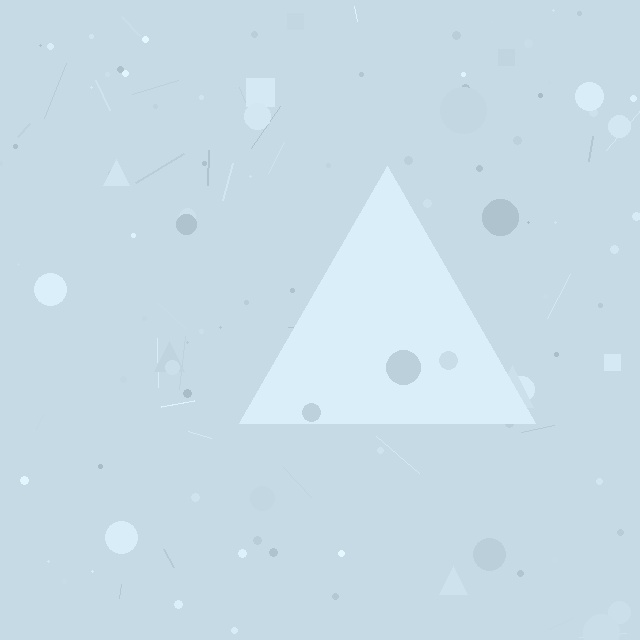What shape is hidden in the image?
A triangle is hidden in the image.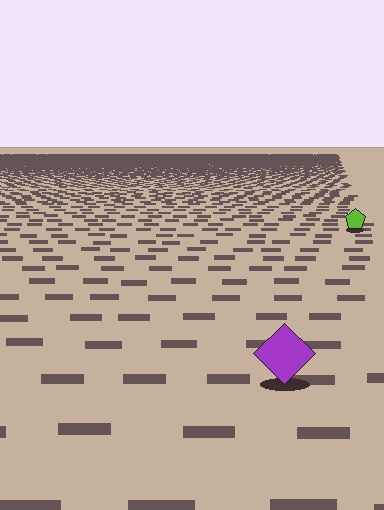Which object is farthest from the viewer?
The lime pentagon is farthest from the viewer. It appears smaller and the ground texture around it is denser.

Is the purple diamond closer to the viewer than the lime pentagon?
Yes. The purple diamond is closer — you can tell from the texture gradient: the ground texture is coarser near it.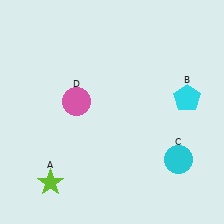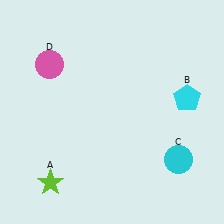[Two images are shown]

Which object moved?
The pink circle (D) moved up.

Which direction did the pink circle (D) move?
The pink circle (D) moved up.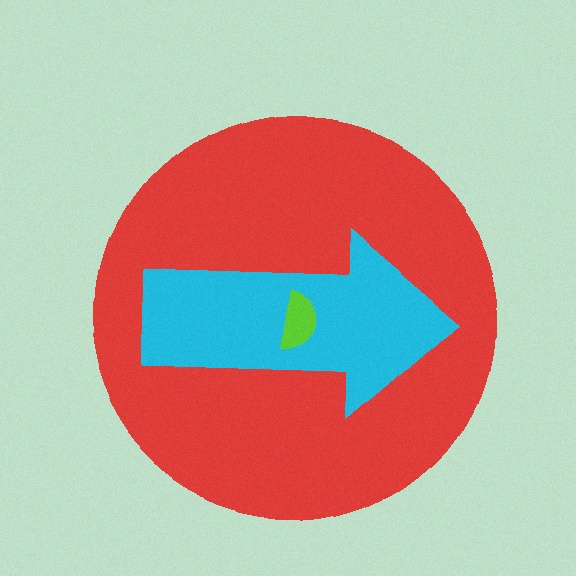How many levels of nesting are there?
3.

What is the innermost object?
The lime semicircle.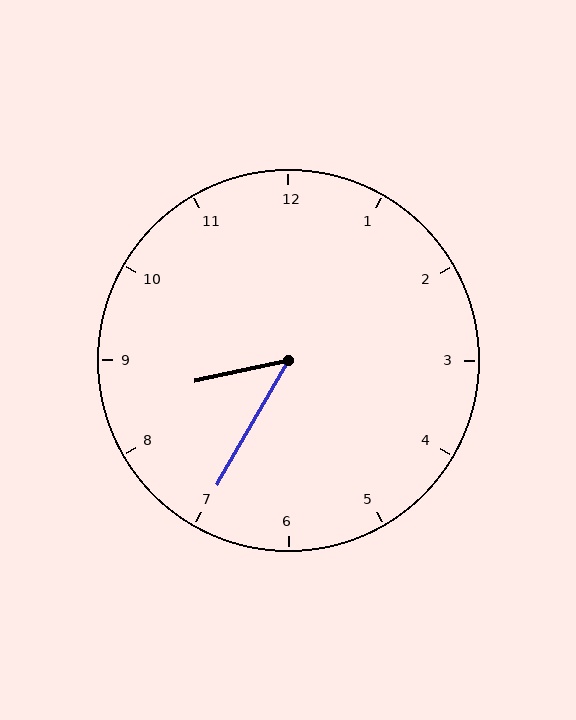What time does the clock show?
8:35.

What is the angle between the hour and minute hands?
Approximately 48 degrees.